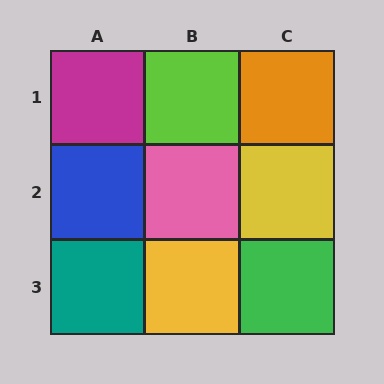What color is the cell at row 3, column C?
Green.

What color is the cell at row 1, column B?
Lime.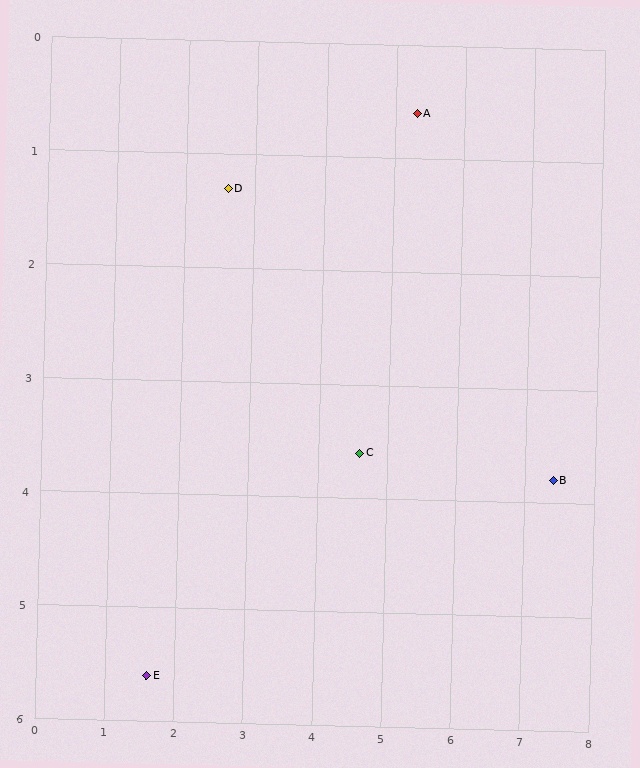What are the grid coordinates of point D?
Point D is at approximately (2.6, 1.3).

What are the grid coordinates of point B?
Point B is at approximately (7.4, 3.8).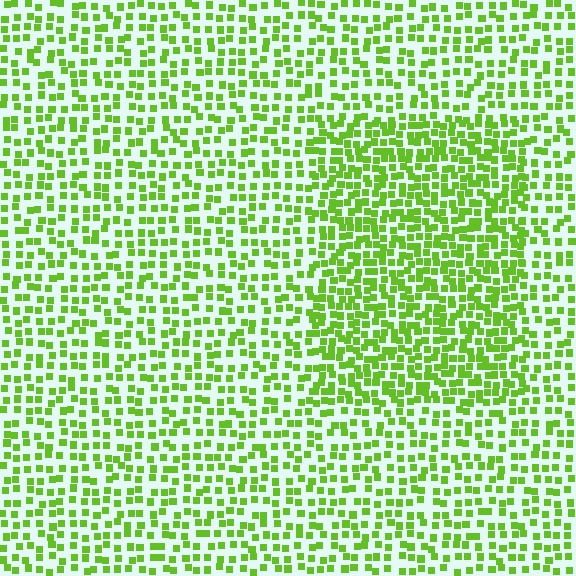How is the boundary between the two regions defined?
The boundary is defined by a change in element density (approximately 1.7x ratio). All elements are the same color, size, and shape.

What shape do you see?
I see a rectangle.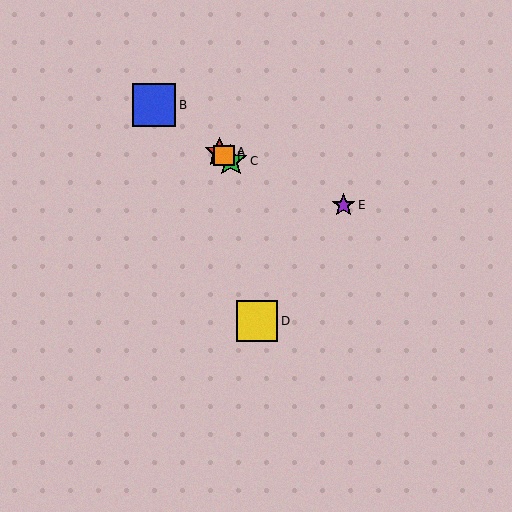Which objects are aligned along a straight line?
Objects A, B, C, F are aligned along a straight line.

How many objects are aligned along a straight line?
4 objects (A, B, C, F) are aligned along a straight line.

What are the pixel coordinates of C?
Object C is at (231, 161).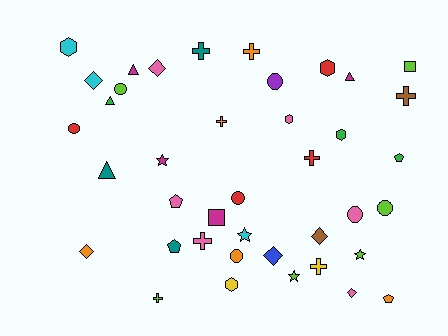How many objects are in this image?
There are 40 objects.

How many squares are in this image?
There are 2 squares.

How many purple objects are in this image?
There is 1 purple object.